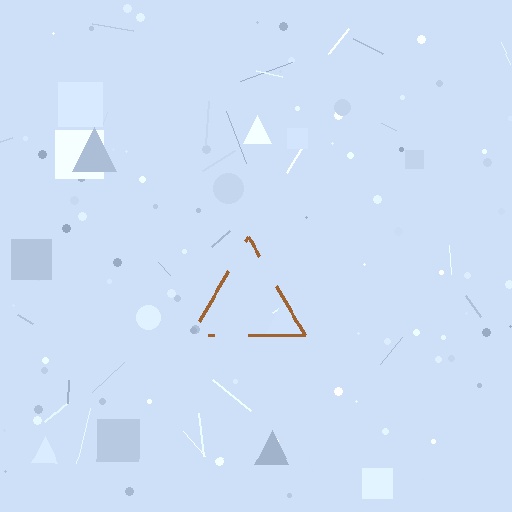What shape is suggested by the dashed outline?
The dashed outline suggests a triangle.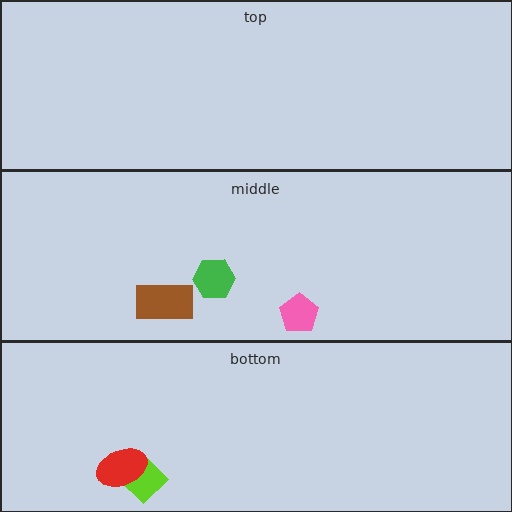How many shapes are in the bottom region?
2.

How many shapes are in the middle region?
3.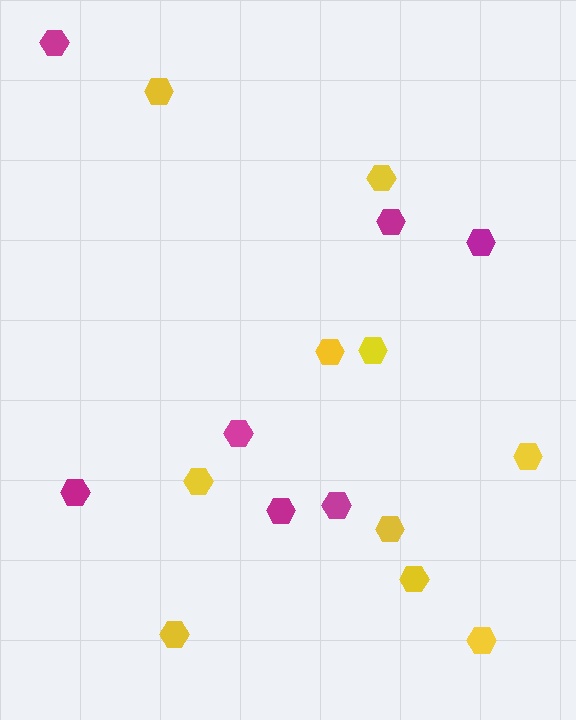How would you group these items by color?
There are 2 groups: one group of magenta hexagons (7) and one group of yellow hexagons (10).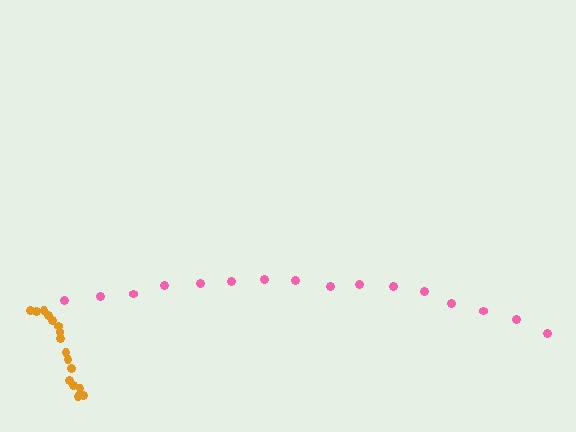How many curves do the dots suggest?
There are 2 distinct paths.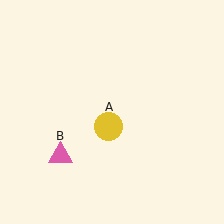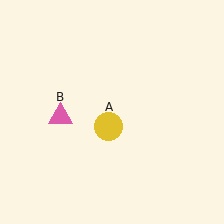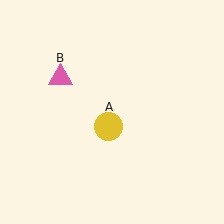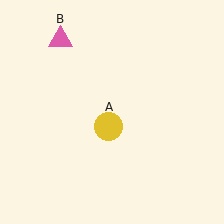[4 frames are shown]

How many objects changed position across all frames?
1 object changed position: pink triangle (object B).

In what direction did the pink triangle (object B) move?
The pink triangle (object B) moved up.